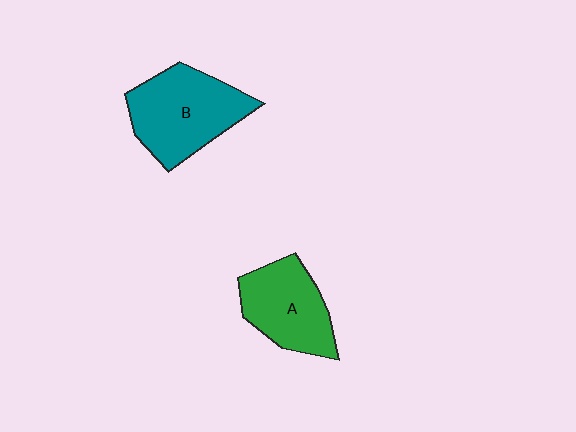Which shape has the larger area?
Shape B (teal).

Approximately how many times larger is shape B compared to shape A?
Approximately 1.3 times.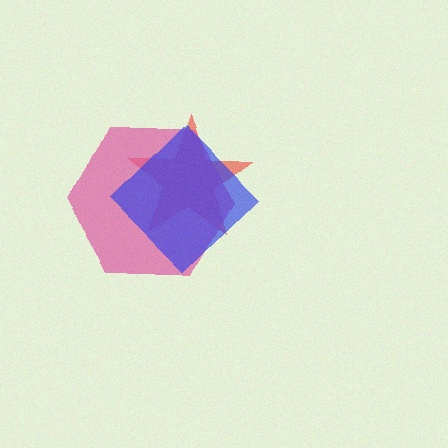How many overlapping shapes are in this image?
There are 3 overlapping shapes in the image.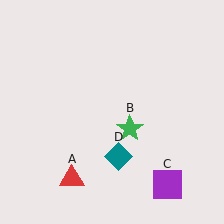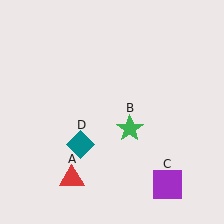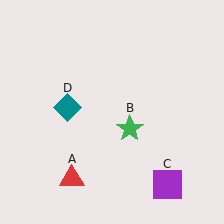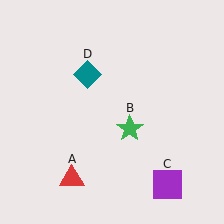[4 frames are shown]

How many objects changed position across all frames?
1 object changed position: teal diamond (object D).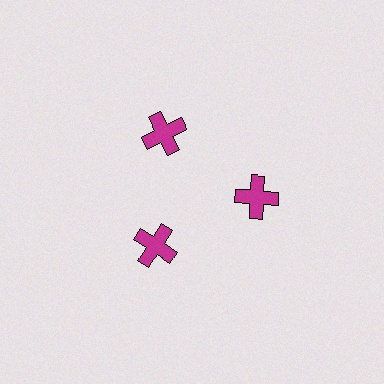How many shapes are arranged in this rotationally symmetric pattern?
There are 3 shapes, arranged in 3 groups of 1.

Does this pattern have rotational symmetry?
Yes, this pattern has 3-fold rotational symmetry. It looks the same after rotating 120 degrees around the center.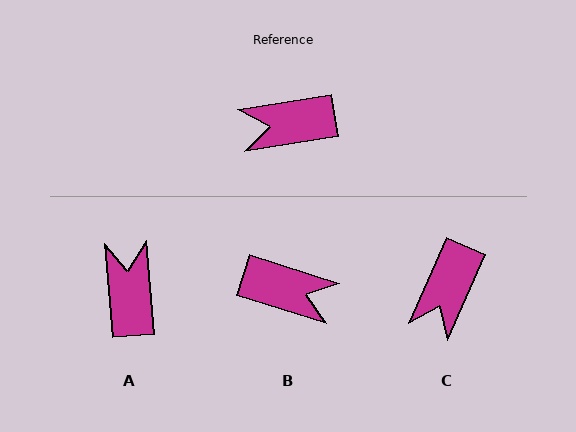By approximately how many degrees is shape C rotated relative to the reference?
Approximately 57 degrees counter-clockwise.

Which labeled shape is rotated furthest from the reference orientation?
B, about 153 degrees away.